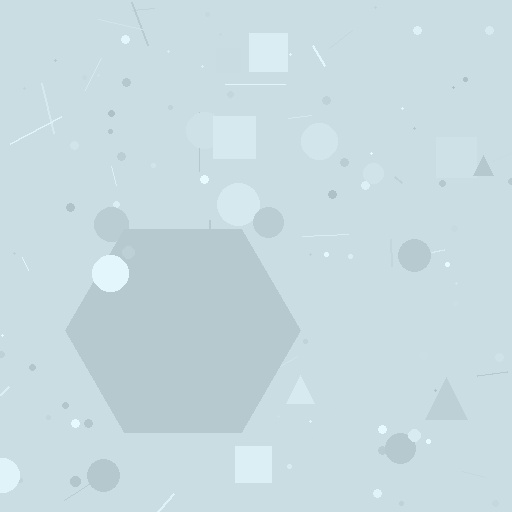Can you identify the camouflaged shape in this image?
The camouflaged shape is a hexagon.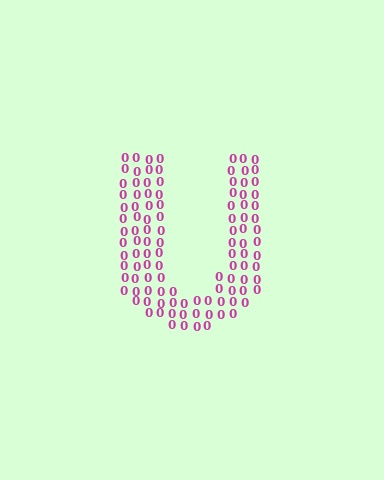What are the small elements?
The small elements are digit 0's.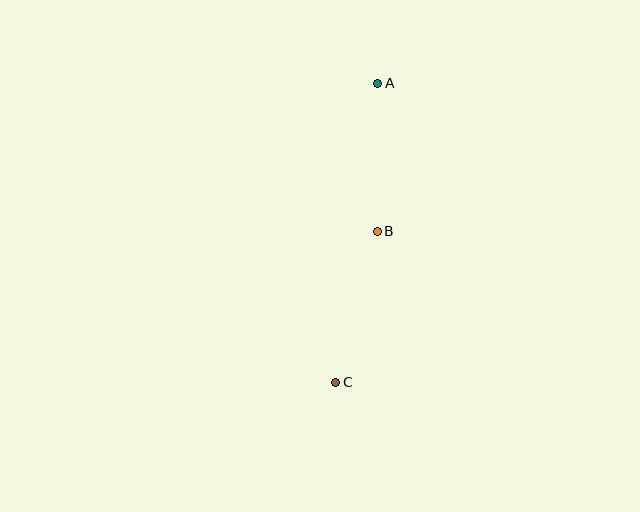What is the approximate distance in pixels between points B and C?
The distance between B and C is approximately 157 pixels.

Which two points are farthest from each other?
Points A and C are farthest from each other.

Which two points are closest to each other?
Points A and B are closest to each other.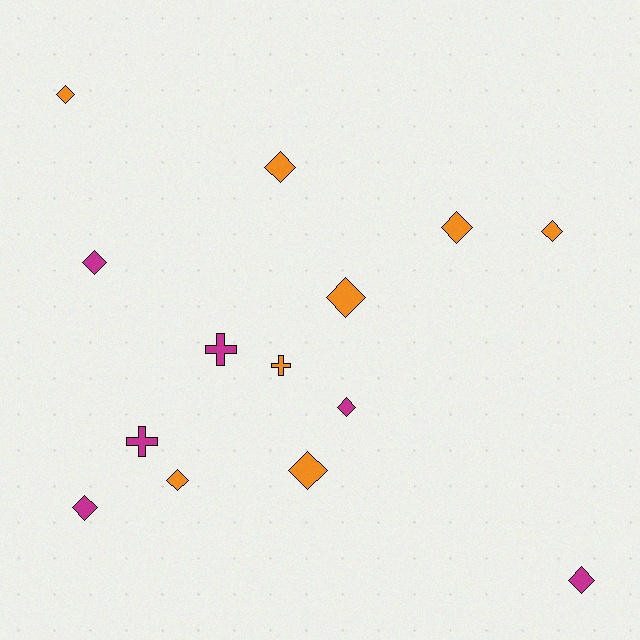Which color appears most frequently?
Orange, with 8 objects.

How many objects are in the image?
There are 14 objects.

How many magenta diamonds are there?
There are 4 magenta diamonds.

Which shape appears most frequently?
Diamond, with 11 objects.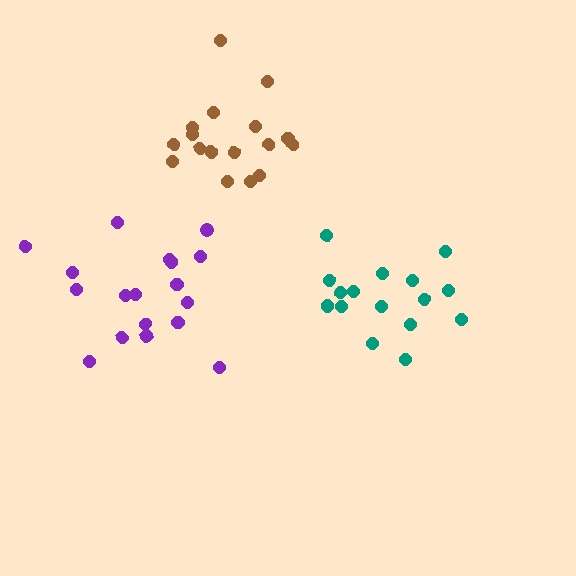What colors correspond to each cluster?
The clusters are colored: brown, teal, purple.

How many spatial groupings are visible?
There are 3 spatial groupings.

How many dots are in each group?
Group 1: 17 dots, Group 2: 16 dots, Group 3: 18 dots (51 total).